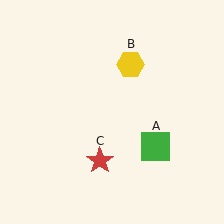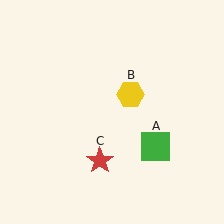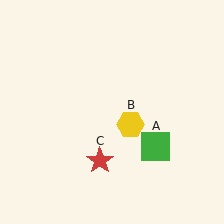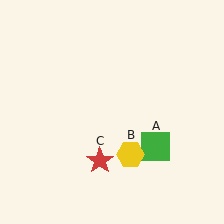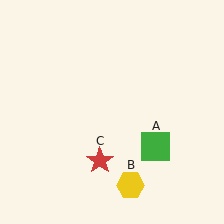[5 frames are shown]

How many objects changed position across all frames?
1 object changed position: yellow hexagon (object B).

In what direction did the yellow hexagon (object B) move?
The yellow hexagon (object B) moved down.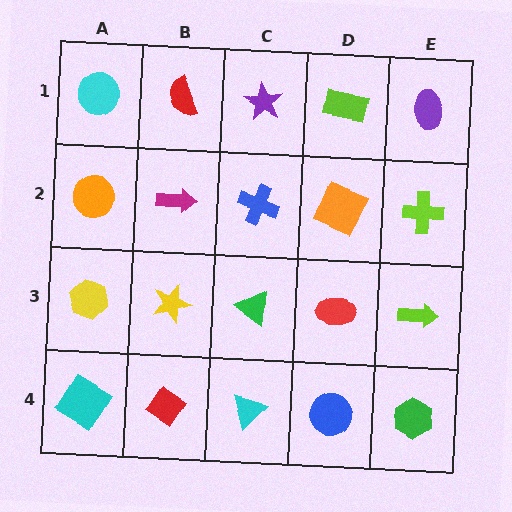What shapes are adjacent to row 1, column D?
An orange square (row 2, column D), a purple star (row 1, column C), a purple ellipse (row 1, column E).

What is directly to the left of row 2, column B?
An orange circle.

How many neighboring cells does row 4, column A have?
2.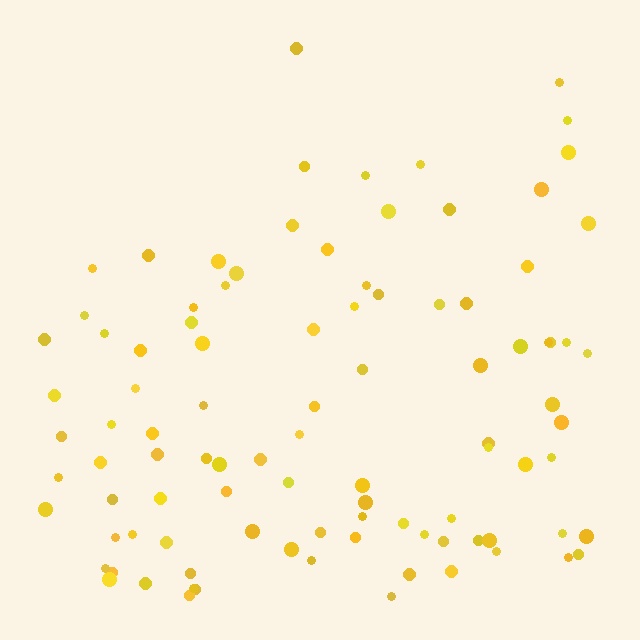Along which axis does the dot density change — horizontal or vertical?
Vertical.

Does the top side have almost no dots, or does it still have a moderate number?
Still a moderate number, just noticeably fewer than the bottom.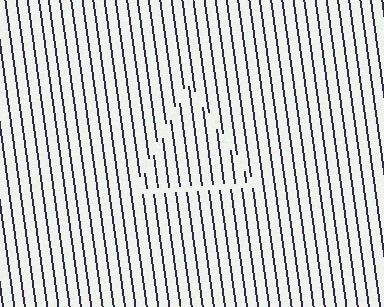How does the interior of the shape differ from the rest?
The interior of the shape contains the same grating, shifted by half a period — the contour is defined by the phase discontinuity where line-ends from the inner and outer gratings abut.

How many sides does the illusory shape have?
3 sides — the line-ends trace a triangle.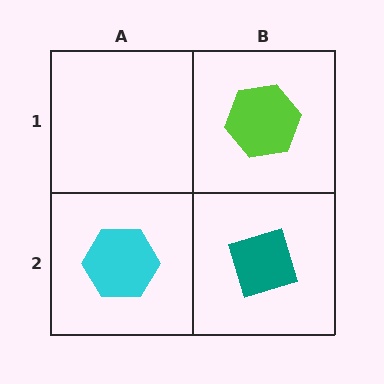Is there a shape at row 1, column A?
No, that cell is empty.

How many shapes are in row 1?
1 shape.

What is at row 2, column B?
A teal diamond.